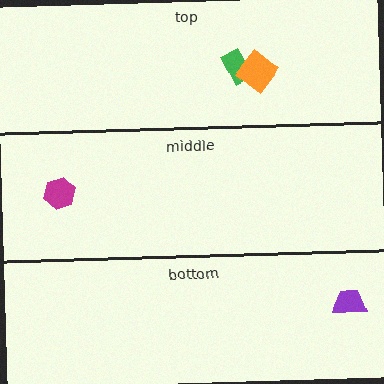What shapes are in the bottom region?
The purple trapezoid.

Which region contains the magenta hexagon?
The middle region.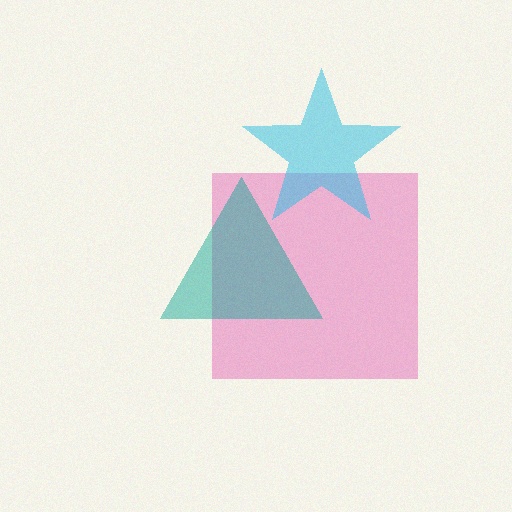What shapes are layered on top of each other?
The layered shapes are: a pink square, a cyan star, a teal triangle.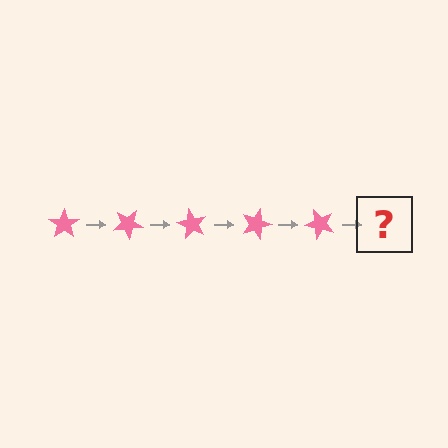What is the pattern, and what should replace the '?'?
The pattern is that the star rotates 30 degrees each step. The '?' should be a pink star rotated 150 degrees.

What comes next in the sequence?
The next element should be a pink star rotated 150 degrees.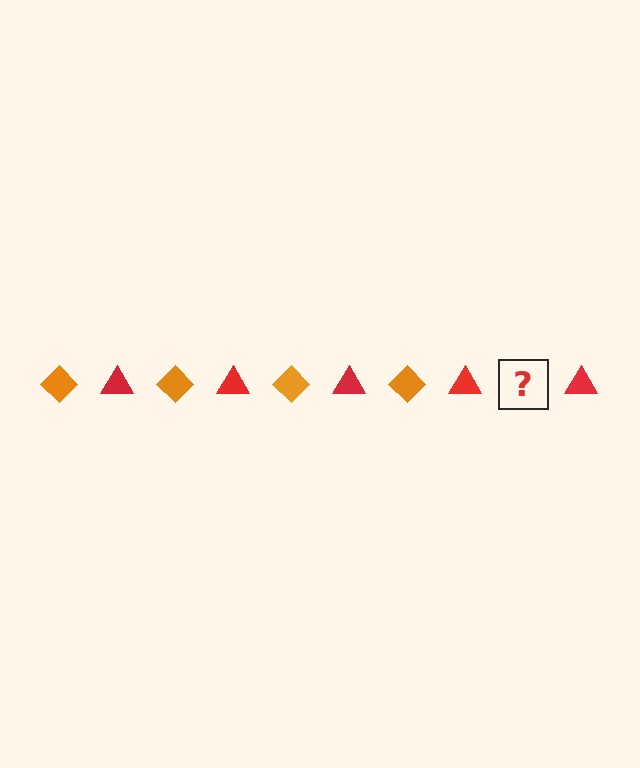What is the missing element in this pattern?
The missing element is an orange diamond.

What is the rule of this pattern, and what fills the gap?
The rule is that the pattern alternates between orange diamond and red triangle. The gap should be filled with an orange diamond.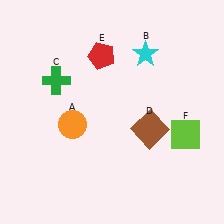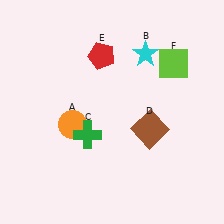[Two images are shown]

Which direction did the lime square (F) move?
The lime square (F) moved up.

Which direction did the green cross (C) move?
The green cross (C) moved down.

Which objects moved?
The objects that moved are: the green cross (C), the lime square (F).